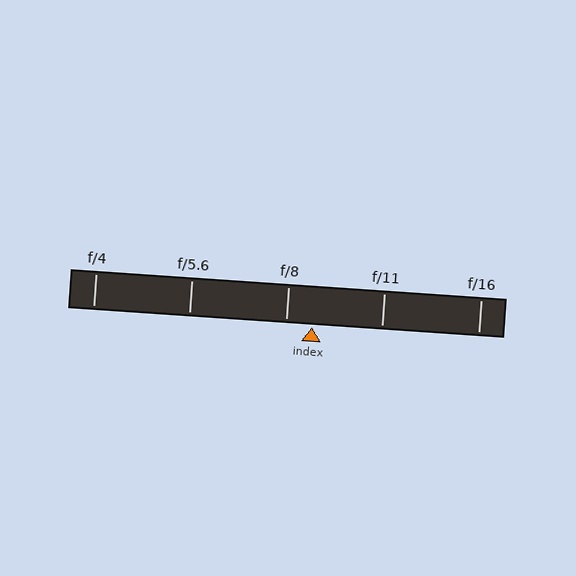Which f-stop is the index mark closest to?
The index mark is closest to f/8.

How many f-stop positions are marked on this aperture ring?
There are 5 f-stop positions marked.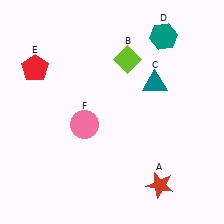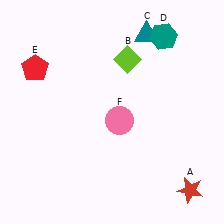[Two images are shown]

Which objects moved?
The objects that moved are: the red star (A), the teal triangle (C), the pink circle (F).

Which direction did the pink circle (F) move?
The pink circle (F) moved right.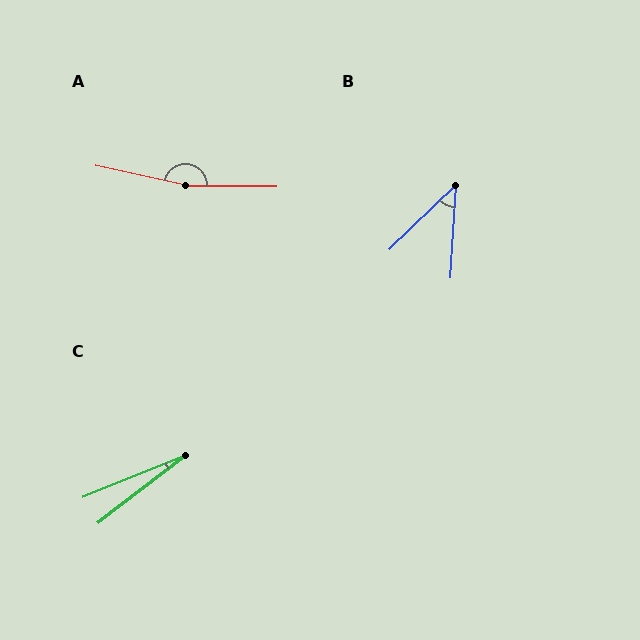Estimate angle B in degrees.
Approximately 42 degrees.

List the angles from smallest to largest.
C (16°), B (42°), A (168°).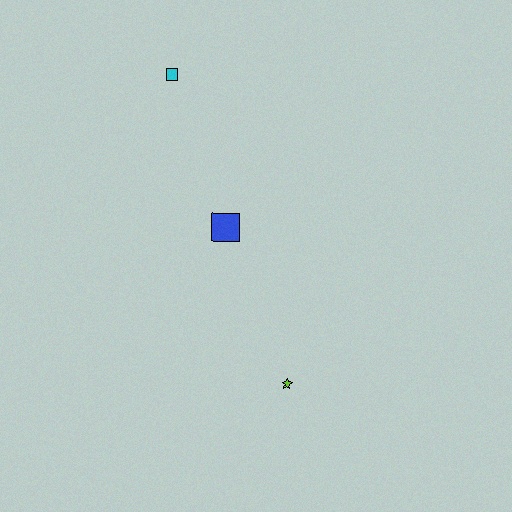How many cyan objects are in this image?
There is 1 cyan object.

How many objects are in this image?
There are 3 objects.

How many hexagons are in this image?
There are no hexagons.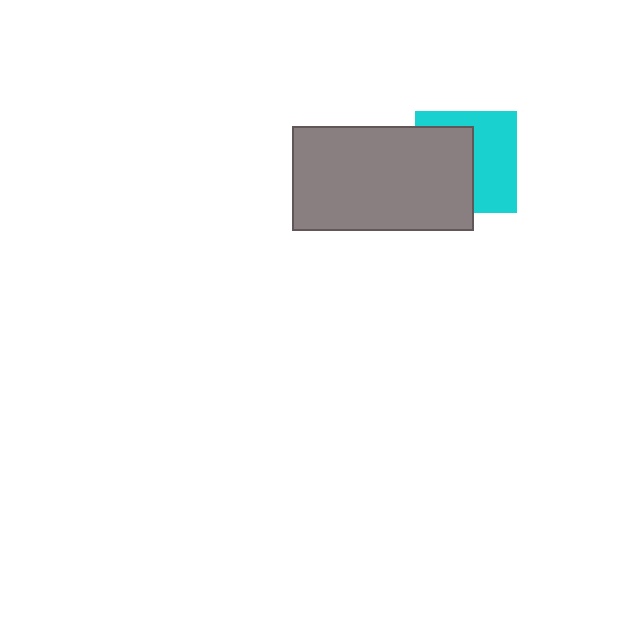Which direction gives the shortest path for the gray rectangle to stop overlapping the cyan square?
Moving left gives the shortest separation.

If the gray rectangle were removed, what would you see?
You would see the complete cyan square.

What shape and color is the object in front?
The object in front is a gray rectangle.